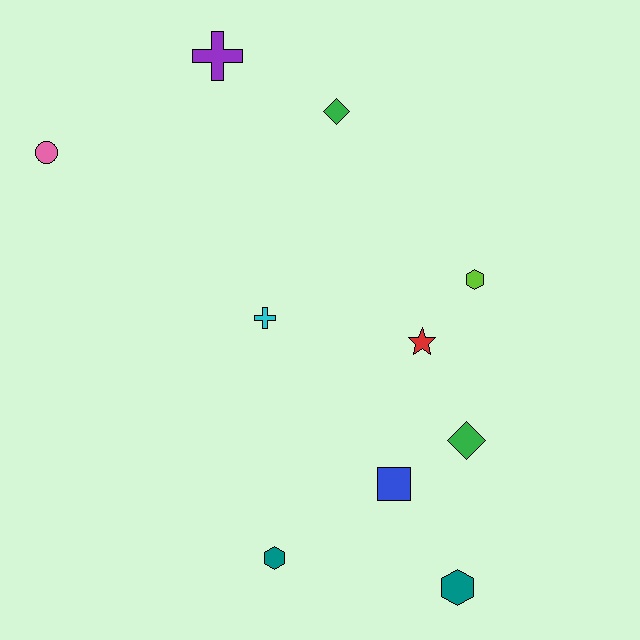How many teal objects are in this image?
There are 2 teal objects.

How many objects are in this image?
There are 10 objects.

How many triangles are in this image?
There are no triangles.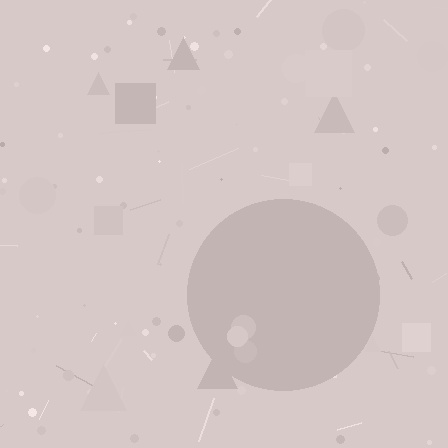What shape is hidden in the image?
A circle is hidden in the image.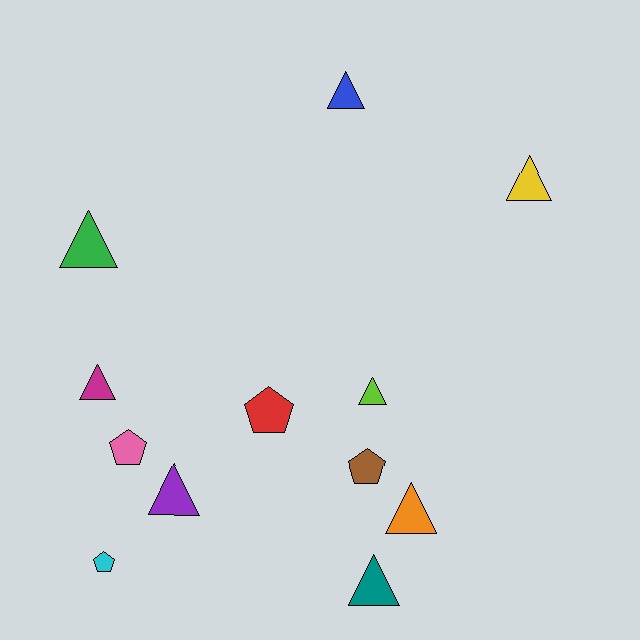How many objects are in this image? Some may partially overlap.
There are 12 objects.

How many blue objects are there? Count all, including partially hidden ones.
There is 1 blue object.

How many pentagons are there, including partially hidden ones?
There are 4 pentagons.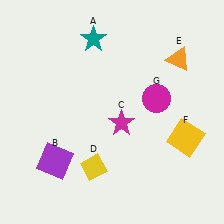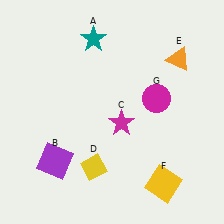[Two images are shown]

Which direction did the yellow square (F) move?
The yellow square (F) moved down.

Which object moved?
The yellow square (F) moved down.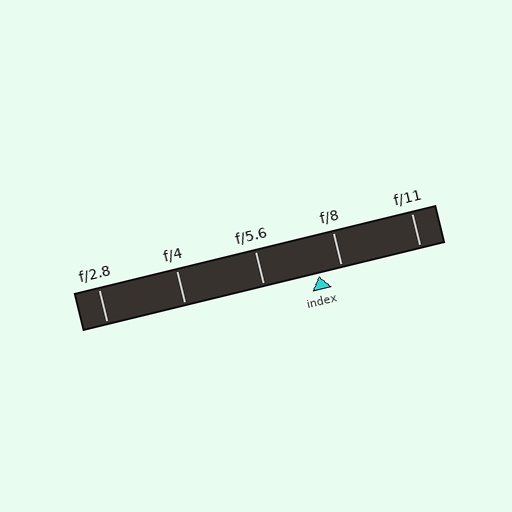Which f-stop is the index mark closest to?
The index mark is closest to f/8.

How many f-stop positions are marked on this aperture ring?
There are 5 f-stop positions marked.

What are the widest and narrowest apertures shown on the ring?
The widest aperture shown is f/2.8 and the narrowest is f/11.